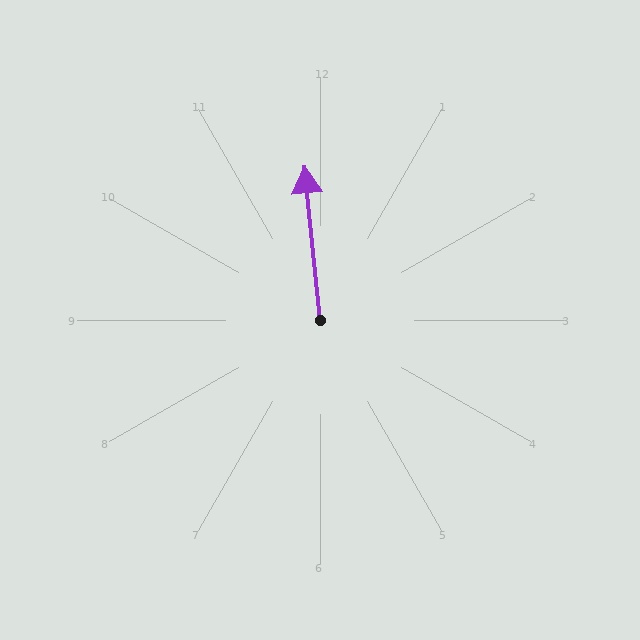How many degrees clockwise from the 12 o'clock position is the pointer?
Approximately 354 degrees.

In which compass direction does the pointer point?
North.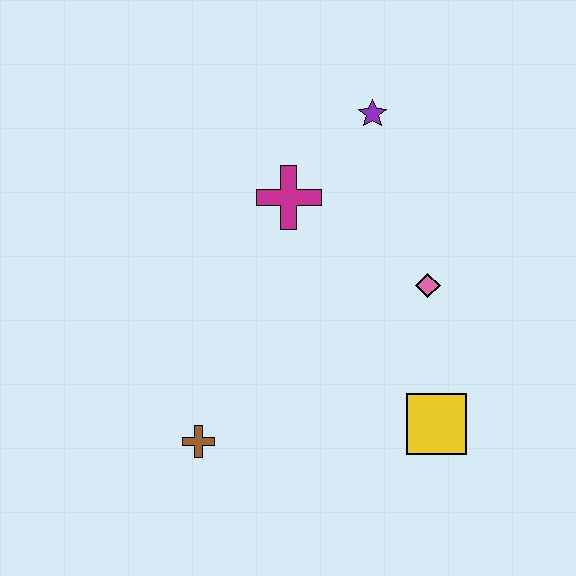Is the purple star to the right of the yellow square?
No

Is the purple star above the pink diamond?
Yes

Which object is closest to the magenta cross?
The purple star is closest to the magenta cross.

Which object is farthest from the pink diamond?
The brown cross is farthest from the pink diamond.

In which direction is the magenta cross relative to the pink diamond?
The magenta cross is to the left of the pink diamond.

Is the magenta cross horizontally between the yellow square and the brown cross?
Yes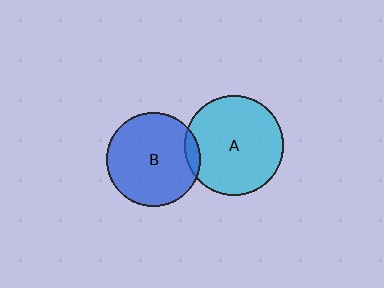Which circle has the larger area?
Circle A (cyan).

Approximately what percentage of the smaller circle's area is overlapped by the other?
Approximately 10%.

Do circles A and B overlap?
Yes.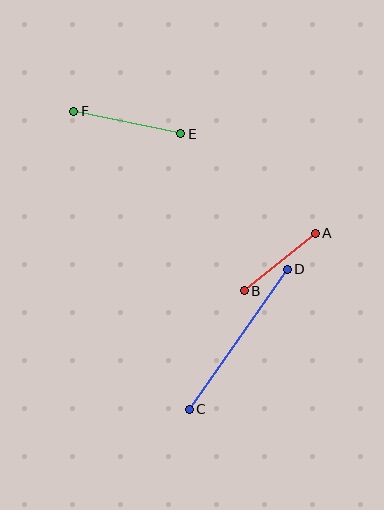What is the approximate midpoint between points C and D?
The midpoint is at approximately (238, 339) pixels.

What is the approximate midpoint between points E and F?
The midpoint is at approximately (127, 122) pixels.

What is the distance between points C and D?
The distance is approximately 171 pixels.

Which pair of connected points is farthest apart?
Points C and D are farthest apart.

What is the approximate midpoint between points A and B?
The midpoint is at approximately (280, 262) pixels.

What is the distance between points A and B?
The distance is approximately 91 pixels.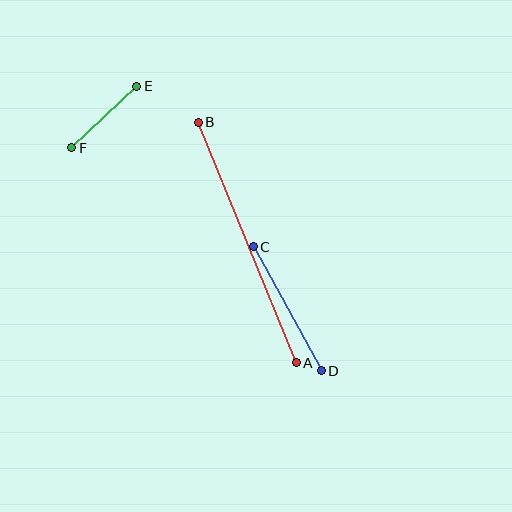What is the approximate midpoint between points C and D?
The midpoint is at approximately (287, 309) pixels.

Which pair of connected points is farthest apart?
Points A and B are farthest apart.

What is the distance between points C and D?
The distance is approximately 142 pixels.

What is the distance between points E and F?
The distance is approximately 90 pixels.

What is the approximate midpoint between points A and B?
The midpoint is at approximately (247, 242) pixels.